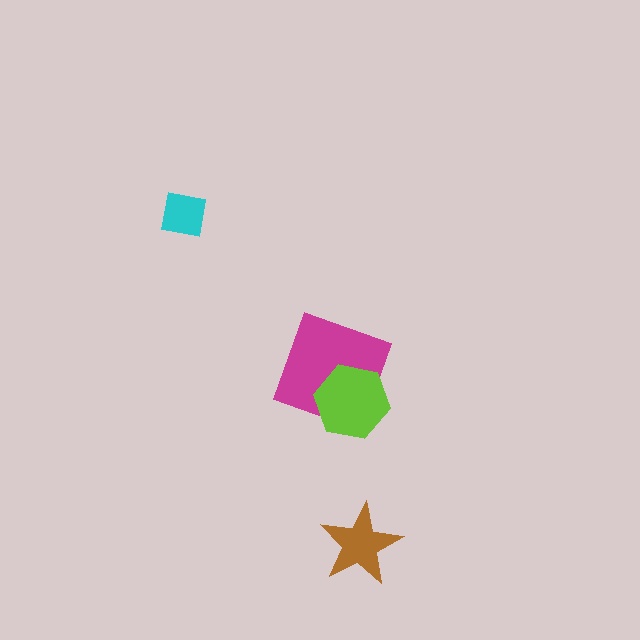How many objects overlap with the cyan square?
0 objects overlap with the cyan square.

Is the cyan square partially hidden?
No, no other shape covers it.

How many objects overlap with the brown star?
0 objects overlap with the brown star.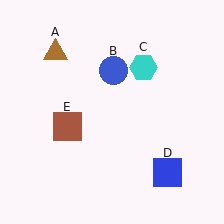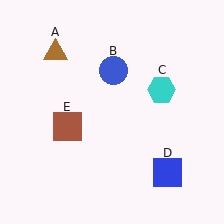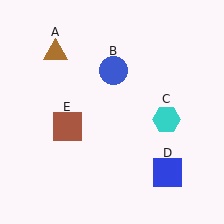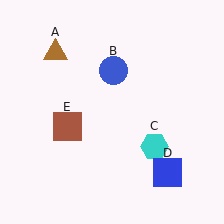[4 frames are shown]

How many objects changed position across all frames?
1 object changed position: cyan hexagon (object C).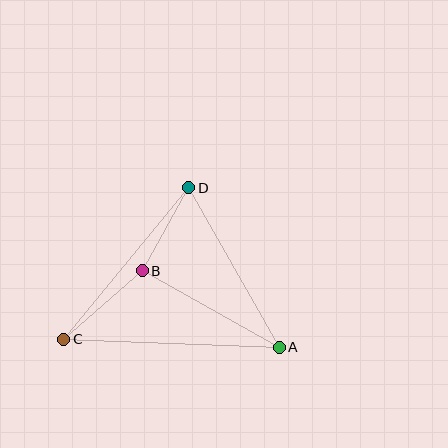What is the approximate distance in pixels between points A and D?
The distance between A and D is approximately 183 pixels.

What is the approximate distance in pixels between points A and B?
The distance between A and B is approximately 157 pixels.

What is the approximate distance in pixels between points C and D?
The distance between C and D is approximately 196 pixels.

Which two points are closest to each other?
Points B and D are closest to each other.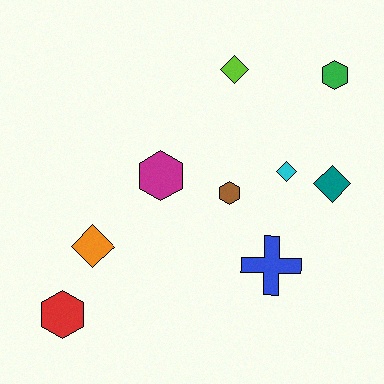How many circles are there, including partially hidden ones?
There are no circles.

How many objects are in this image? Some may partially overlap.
There are 9 objects.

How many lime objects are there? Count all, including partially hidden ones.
There is 1 lime object.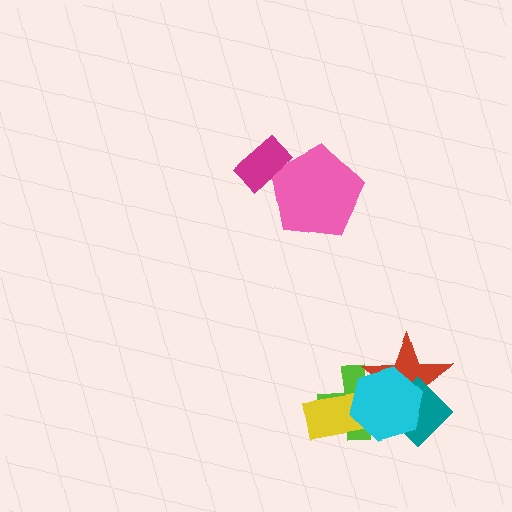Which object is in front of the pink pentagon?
The magenta rectangle is in front of the pink pentagon.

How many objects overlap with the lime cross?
4 objects overlap with the lime cross.